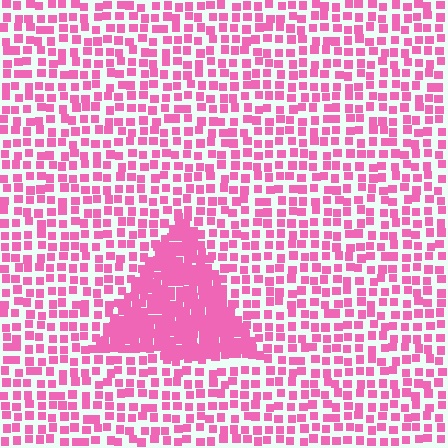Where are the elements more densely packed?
The elements are more densely packed inside the triangle boundary.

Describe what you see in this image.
The image contains small pink elements arranged at two different densities. A triangle-shaped region is visible where the elements are more densely packed than the surrounding area.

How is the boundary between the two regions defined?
The boundary is defined by a change in element density (approximately 2.4x ratio). All elements are the same color, size, and shape.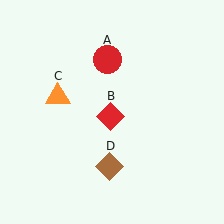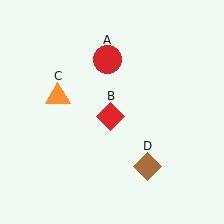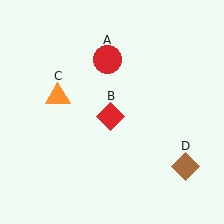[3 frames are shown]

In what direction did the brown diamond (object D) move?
The brown diamond (object D) moved right.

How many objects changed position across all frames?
1 object changed position: brown diamond (object D).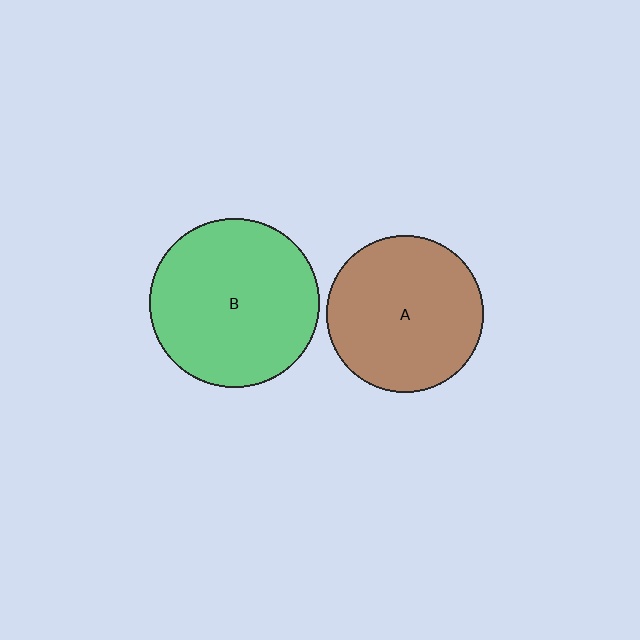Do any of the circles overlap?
No, none of the circles overlap.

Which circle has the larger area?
Circle B (green).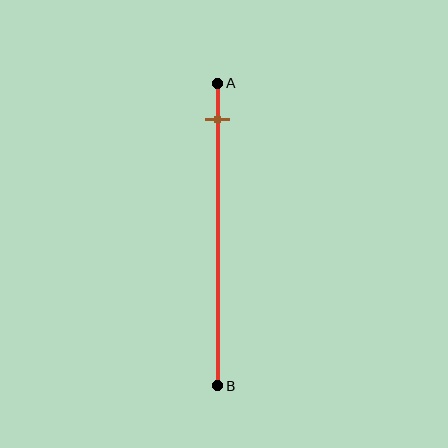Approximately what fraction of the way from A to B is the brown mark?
The brown mark is approximately 10% of the way from A to B.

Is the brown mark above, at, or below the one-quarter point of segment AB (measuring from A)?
The brown mark is above the one-quarter point of segment AB.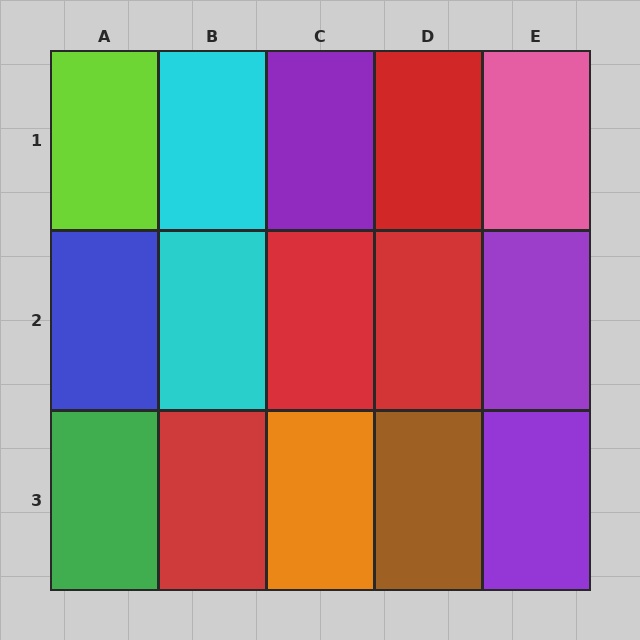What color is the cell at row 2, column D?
Red.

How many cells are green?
1 cell is green.